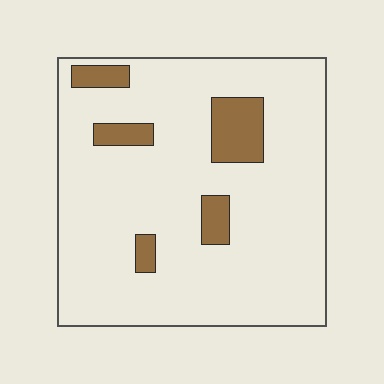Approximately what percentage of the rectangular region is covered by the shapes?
Approximately 10%.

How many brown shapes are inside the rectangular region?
5.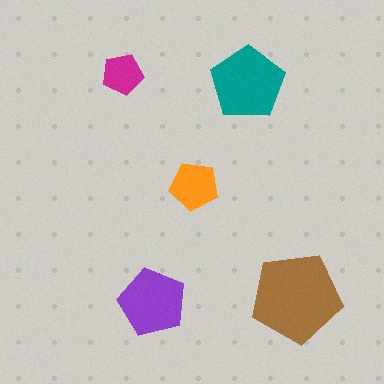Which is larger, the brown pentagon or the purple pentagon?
The brown one.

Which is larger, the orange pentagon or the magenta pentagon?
The orange one.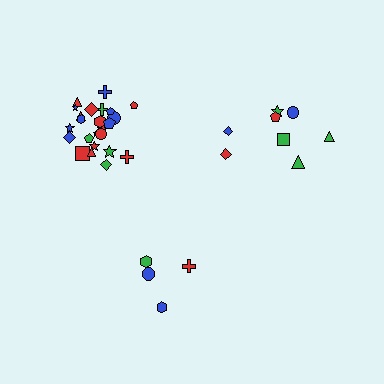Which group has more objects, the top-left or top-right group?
The top-left group.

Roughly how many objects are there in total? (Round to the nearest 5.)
Roughly 35 objects in total.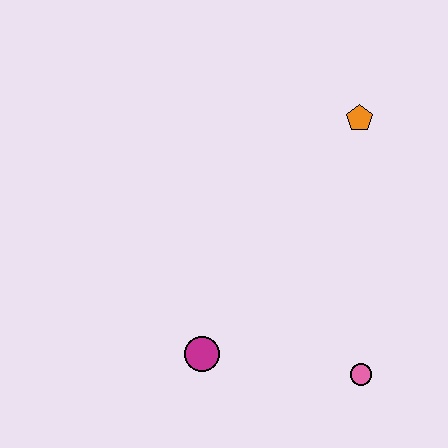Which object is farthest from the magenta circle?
The orange pentagon is farthest from the magenta circle.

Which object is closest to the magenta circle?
The pink circle is closest to the magenta circle.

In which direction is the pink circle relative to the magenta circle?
The pink circle is to the right of the magenta circle.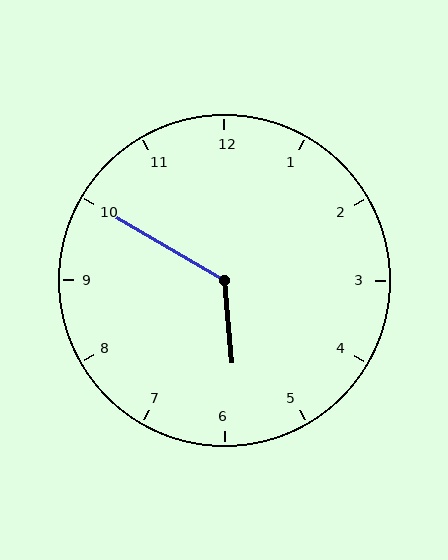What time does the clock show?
5:50.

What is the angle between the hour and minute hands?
Approximately 125 degrees.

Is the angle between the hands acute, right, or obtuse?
It is obtuse.